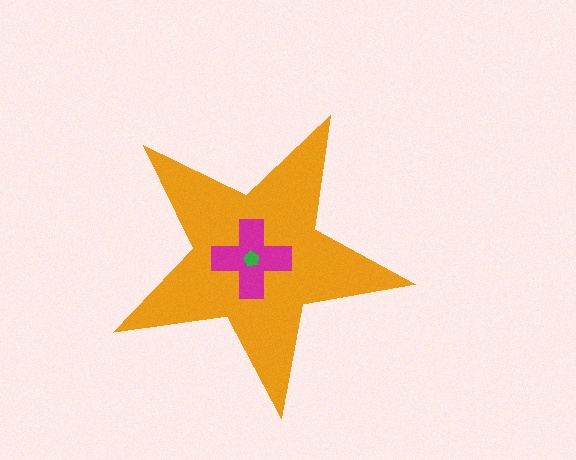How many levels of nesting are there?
3.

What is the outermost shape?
The orange star.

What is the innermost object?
The green pentagon.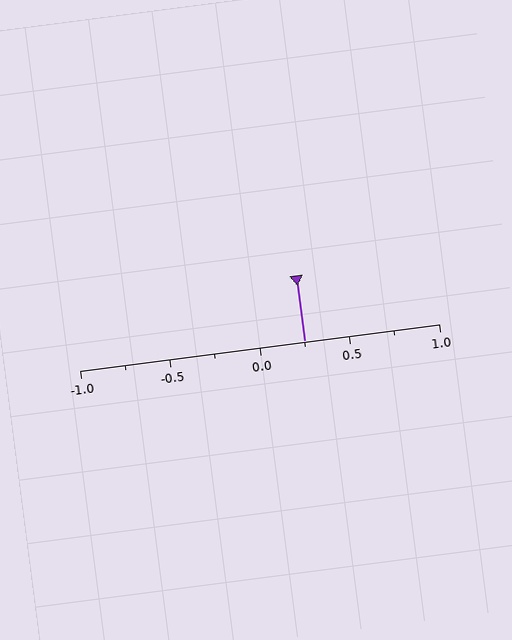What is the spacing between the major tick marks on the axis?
The major ticks are spaced 0.5 apart.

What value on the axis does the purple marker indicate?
The marker indicates approximately 0.25.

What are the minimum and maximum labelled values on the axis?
The axis runs from -1.0 to 1.0.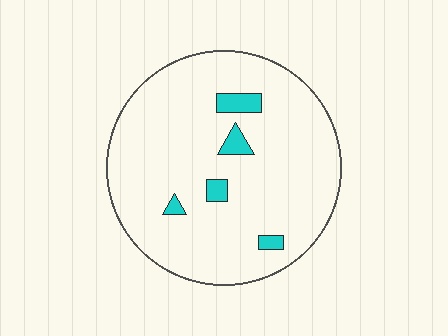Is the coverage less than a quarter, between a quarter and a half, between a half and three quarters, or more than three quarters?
Less than a quarter.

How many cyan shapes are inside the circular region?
5.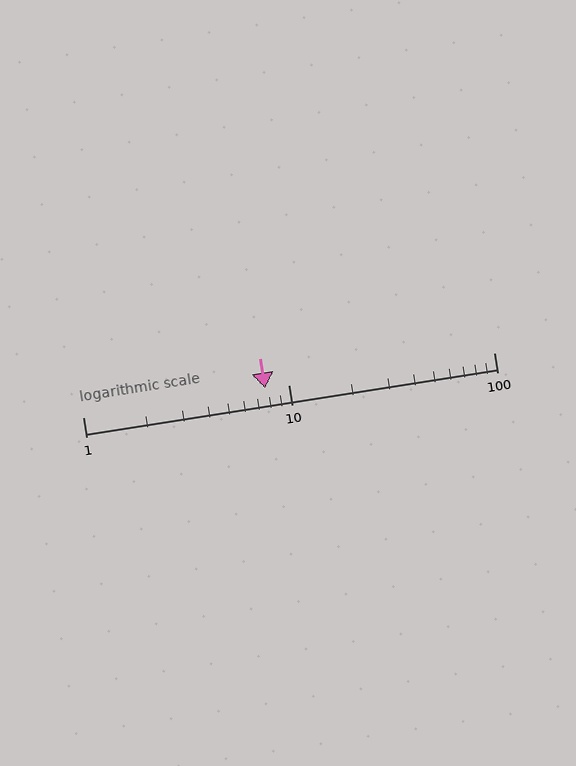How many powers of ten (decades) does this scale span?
The scale spans 2 decades, from 1 to 100.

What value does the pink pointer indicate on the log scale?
The pointer indicates approximately 7.7.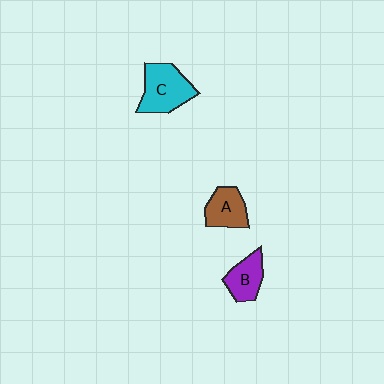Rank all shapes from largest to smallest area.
From largest to smallest: C (cyan), A (brown), B (purple).